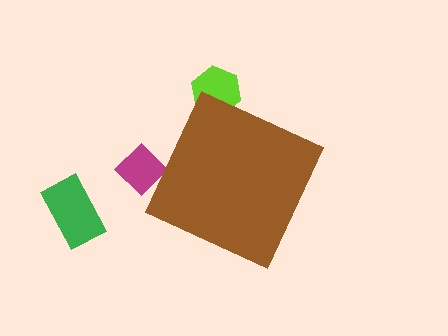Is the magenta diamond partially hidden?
Yes, the magenta diamond is partially hidden behind the brown diamond.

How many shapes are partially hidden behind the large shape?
2 shapes are partially hidden.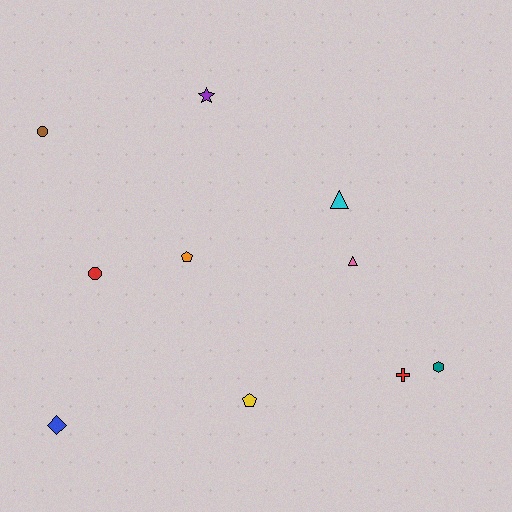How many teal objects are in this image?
There is 1 teal object.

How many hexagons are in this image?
There is 1 hexagon.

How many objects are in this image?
There are 10 objects.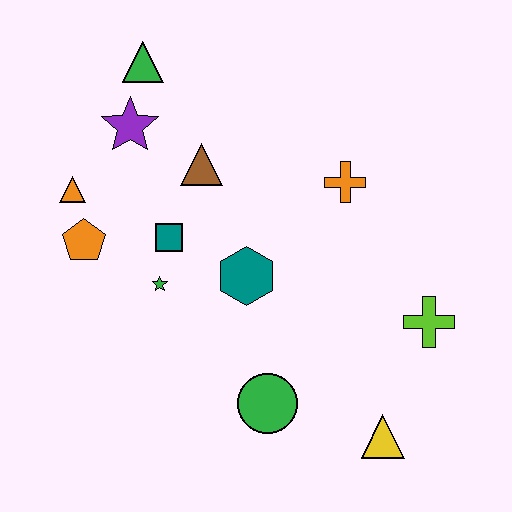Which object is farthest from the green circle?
The green triangle is farthest from the green circle.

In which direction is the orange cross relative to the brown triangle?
The orange cross is to the right of the brown triangle.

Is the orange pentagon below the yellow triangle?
No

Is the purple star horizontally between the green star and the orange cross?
No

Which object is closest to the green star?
The teal square is closest to the green star.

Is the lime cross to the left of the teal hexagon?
No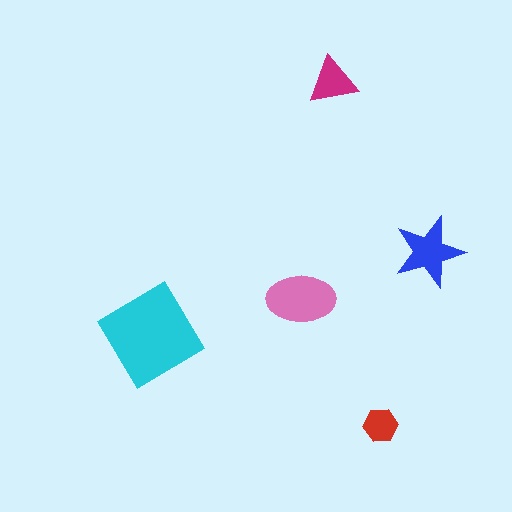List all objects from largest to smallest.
The cyan diamond, the pink ellipse, the blue star, the magenta triangle, the red hexagon.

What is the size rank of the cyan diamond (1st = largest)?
1st.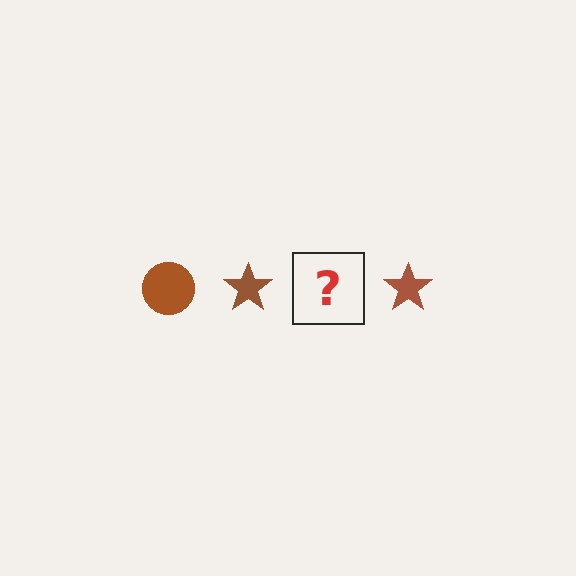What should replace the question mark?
The question mark should be replaced with a brown circle.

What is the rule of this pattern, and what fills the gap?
The rule is that the pattern cycles through circle, star shapes in brown. The gap should be filled with a brown circle.